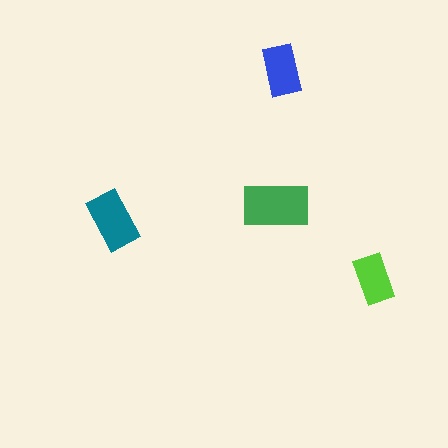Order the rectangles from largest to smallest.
the green one, the teal one, the blue one, the lime one.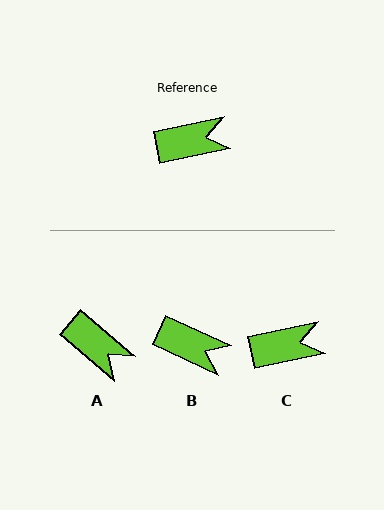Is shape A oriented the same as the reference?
No, it is off by about 52 degrees.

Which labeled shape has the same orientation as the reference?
C.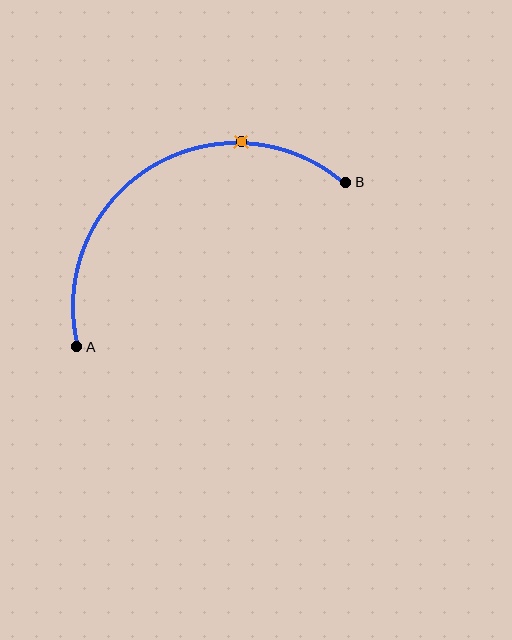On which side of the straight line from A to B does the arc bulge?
The arc bulges above the straight line connecting A and B.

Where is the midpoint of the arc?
The arc midpoint is the point on the curve farthest from the straight line joining A and B. It sits above that line.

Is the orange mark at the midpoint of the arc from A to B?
No. The orange mark lies on the arc but is closer to endpoint B. The arc midpoint would be at the point on the curve equidistant along the arc from both A and B.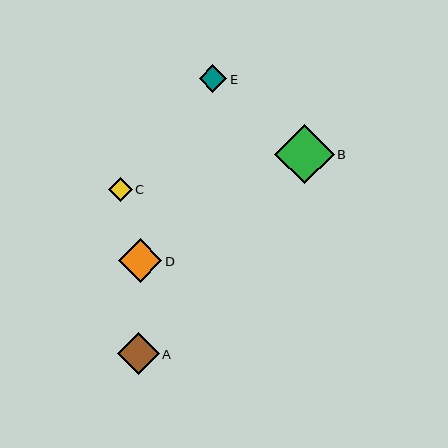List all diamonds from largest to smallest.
From largest to smallest: B, D, A, E, C.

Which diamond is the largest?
Diamond B is the largest with a size of approximately 59 pixels.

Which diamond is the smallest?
Diamond C is the smallest with a size of approximately 24 pixels.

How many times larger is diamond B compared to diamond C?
Diamond B is approximately 2.4 times the size of diamond C.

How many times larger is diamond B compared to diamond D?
Diamond B is approximately 1.4 times the size of diamond D.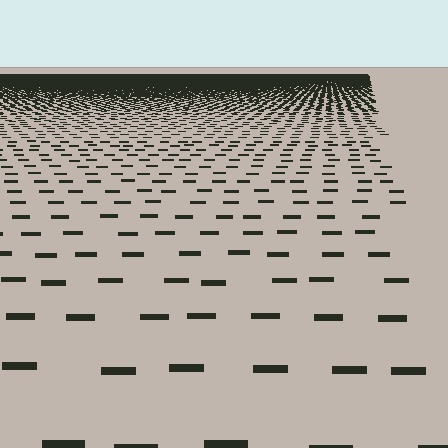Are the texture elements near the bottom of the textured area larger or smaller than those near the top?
Larger. Near the bottom, elements are closer to the viewer and appear at a bigger on-screen size.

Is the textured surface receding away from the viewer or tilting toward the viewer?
The surface is receding away from the viewer. Texture elements get smaller and denser toward the top.